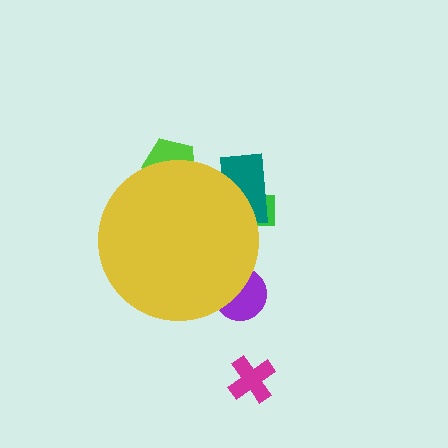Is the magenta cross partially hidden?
No, the magenta cross is fully visible.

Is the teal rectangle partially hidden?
Yes, the teal rectangle is partially hidden behind the yellow circle.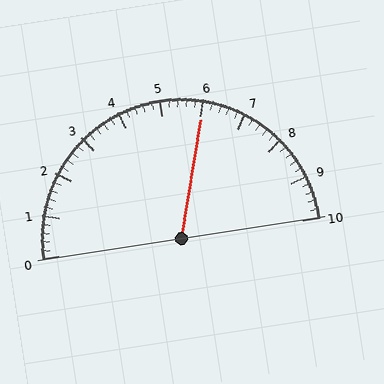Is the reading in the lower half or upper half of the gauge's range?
The reading is in the upper half of the range (0 to 10).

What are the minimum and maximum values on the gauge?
The gauge ranges from 0 to 10.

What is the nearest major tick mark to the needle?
The nearest major tick mark is 6.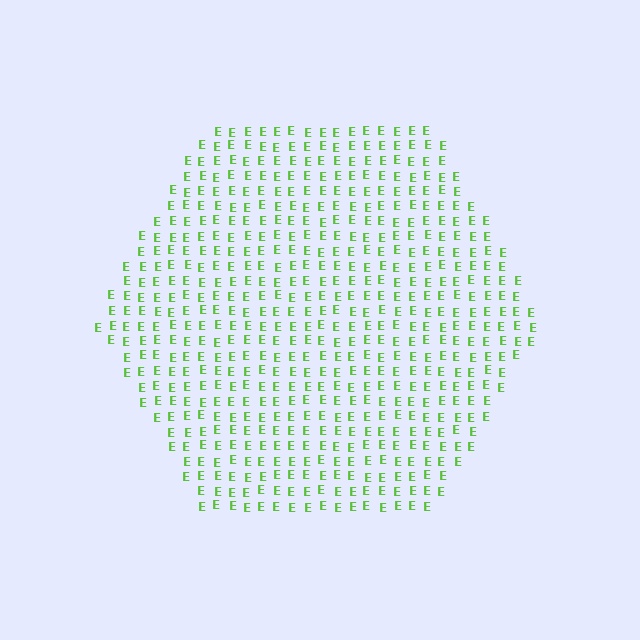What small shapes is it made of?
It is made of small letter E's.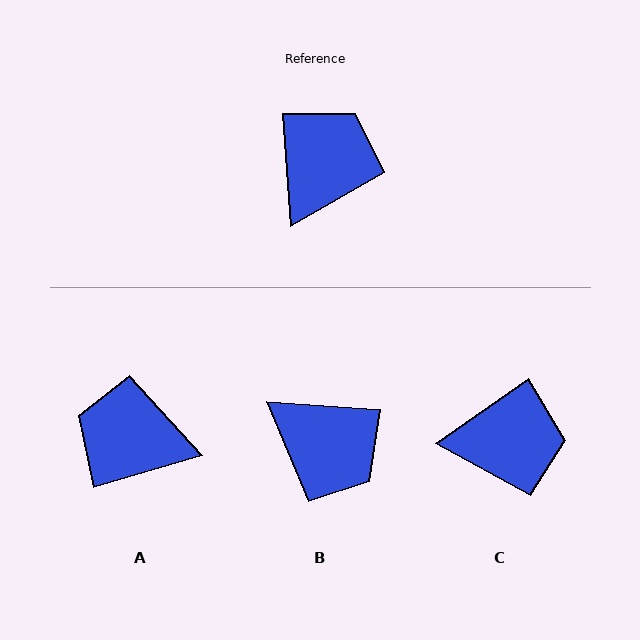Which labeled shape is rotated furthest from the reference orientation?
A, about 102 degrees away.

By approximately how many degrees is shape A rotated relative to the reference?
Approximately 102 degrees counter-clockwise.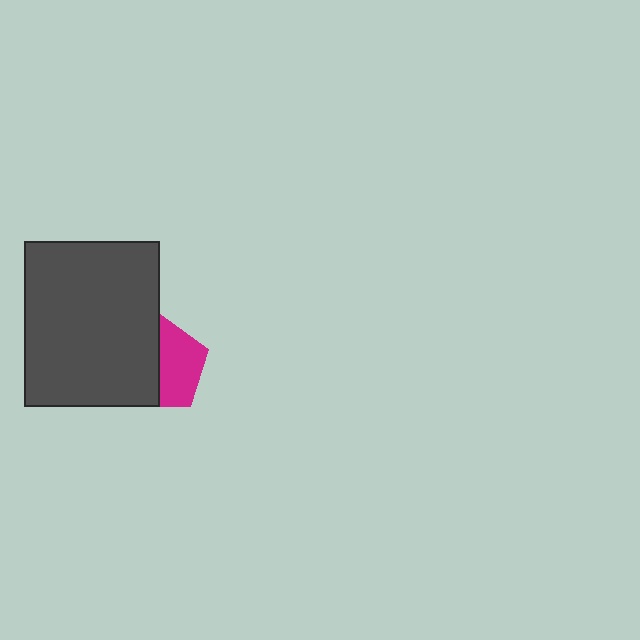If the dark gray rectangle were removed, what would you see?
You would see the complete magenta pentagon.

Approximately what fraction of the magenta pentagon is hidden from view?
Roughly 49% of the magenta pentagon is hidden behind the dark gray rectangle.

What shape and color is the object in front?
The object in front is a dark gray rectangle.